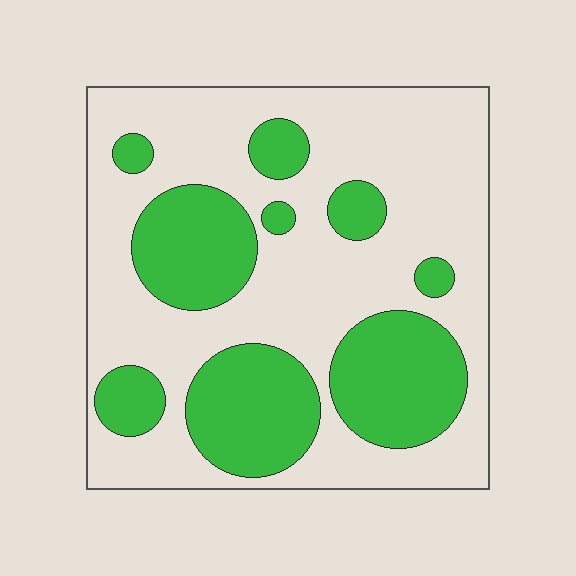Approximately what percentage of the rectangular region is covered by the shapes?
Approximately 35%.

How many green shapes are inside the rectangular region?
9.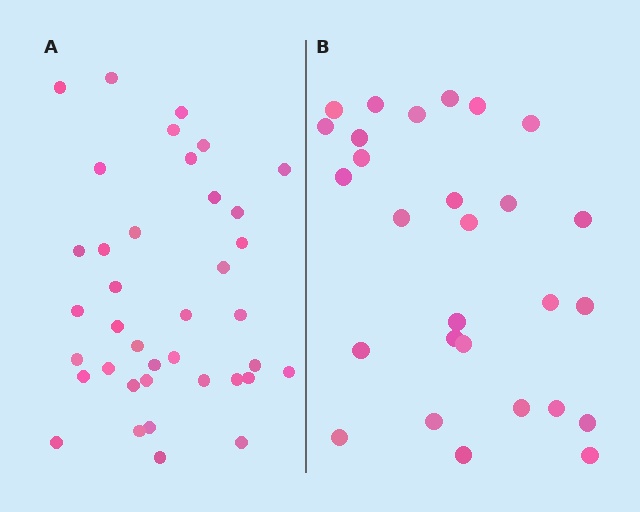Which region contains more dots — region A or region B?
Region A (the left region) has more dots.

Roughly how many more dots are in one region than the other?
Region A has roughly 10 or so more dots than region B.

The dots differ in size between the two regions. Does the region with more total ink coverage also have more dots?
No. Region B has more total ink coverage because its dots are larger, but region A actually contains more individual dots. Total area can be misleading — the number of items is what matters here.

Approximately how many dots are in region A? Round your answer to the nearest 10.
About 40 dots. (The exact count is 38, which rounds to 40.)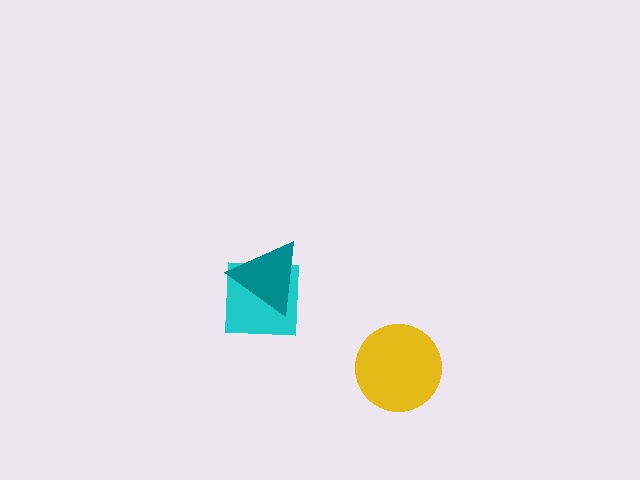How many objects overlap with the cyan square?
1 object overlaps with the cyan square.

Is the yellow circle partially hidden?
No, no other shape covers it.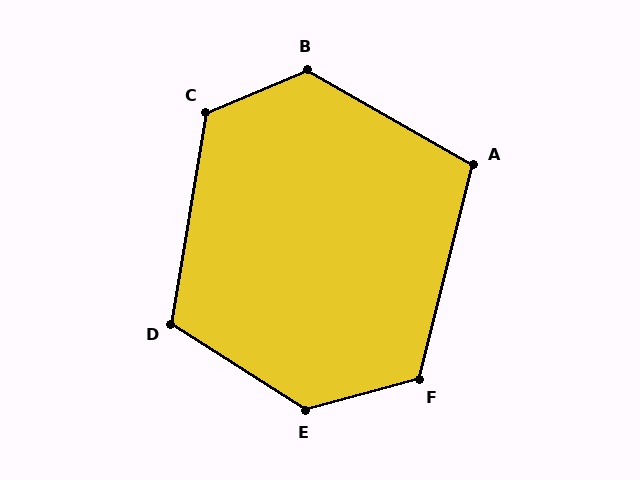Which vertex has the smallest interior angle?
A, at approximately 106 degrees.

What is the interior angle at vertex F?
Approximately 120 degrees (obtuse).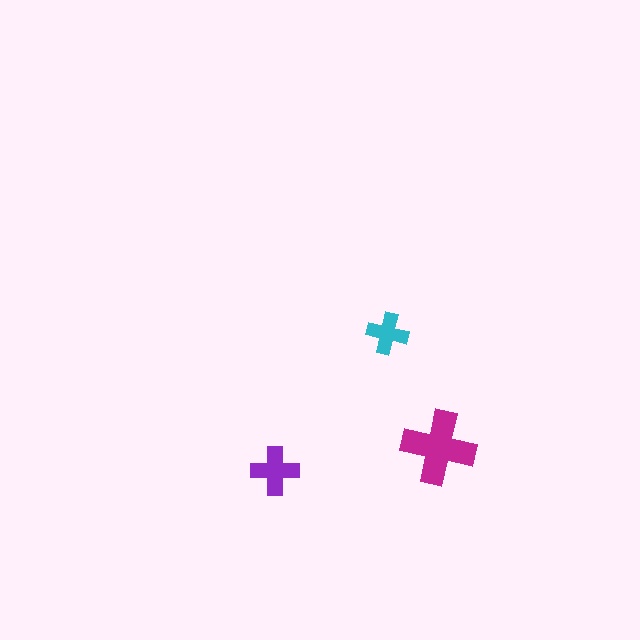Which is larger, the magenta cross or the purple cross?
The magenta one.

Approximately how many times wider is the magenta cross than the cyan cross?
About 2 times wider.